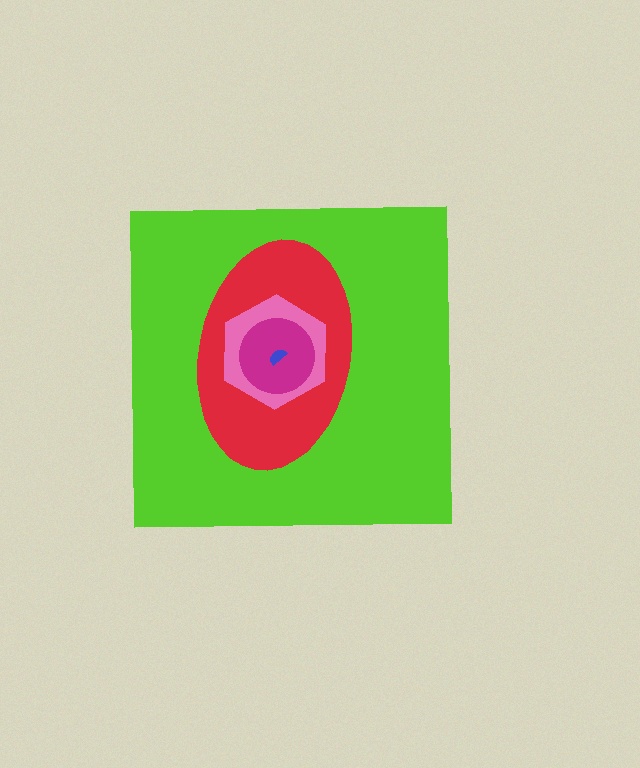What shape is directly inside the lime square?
The red ellipse.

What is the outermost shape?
The lime square.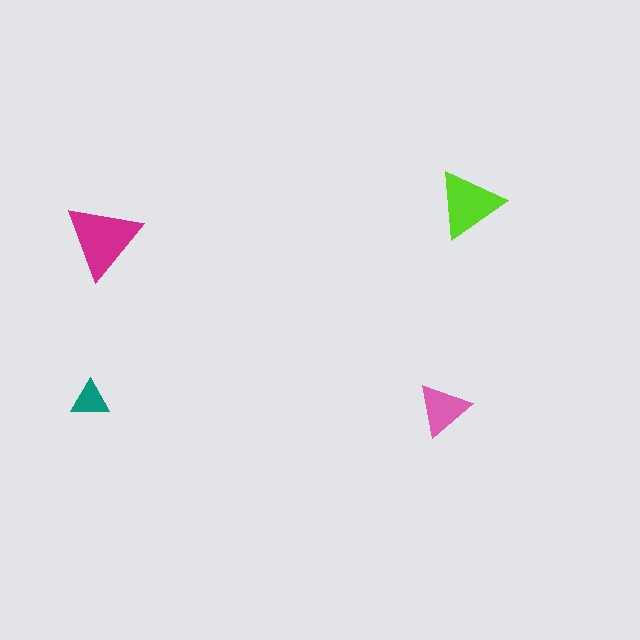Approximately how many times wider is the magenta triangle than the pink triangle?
About 1.5 times wider.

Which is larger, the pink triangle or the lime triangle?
The lime one.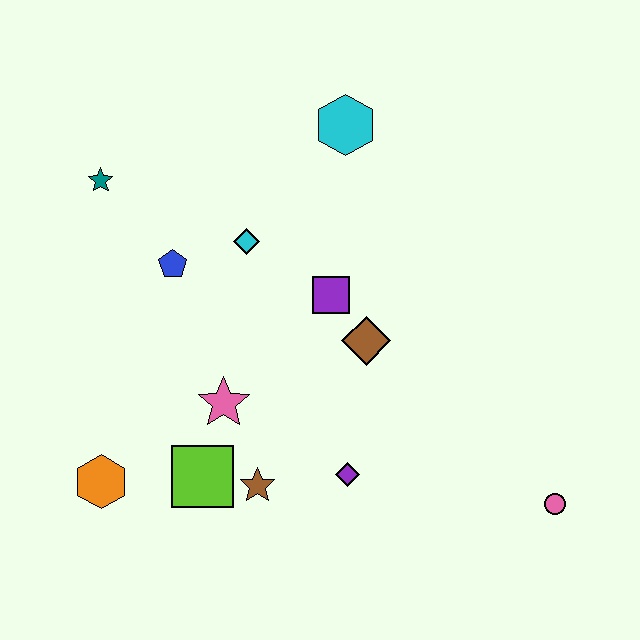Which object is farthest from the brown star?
The cyan hexagon is farthest from the brown star.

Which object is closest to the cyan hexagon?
The cyan diamond is closest to the cyan hexagon.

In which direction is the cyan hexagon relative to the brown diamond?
The cyan hexagon is above the brown diamond.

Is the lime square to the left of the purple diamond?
Yes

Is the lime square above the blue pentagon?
No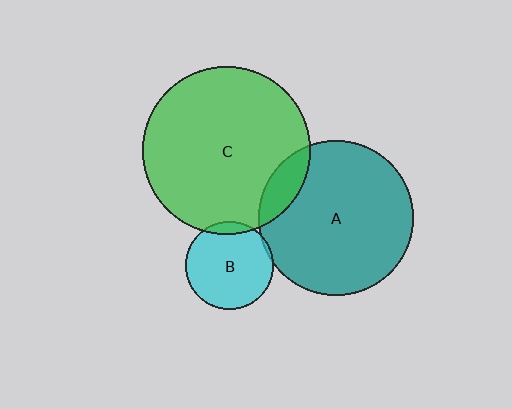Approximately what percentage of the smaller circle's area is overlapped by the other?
Approximately 5%.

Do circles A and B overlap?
Yes.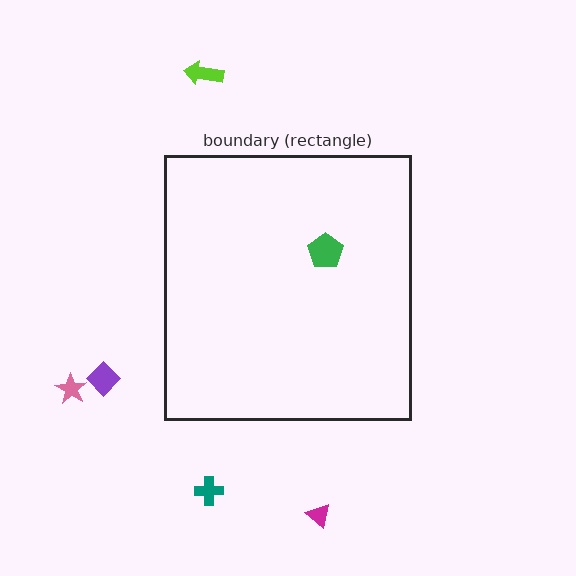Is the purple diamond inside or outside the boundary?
Outside.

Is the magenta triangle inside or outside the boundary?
Outside.